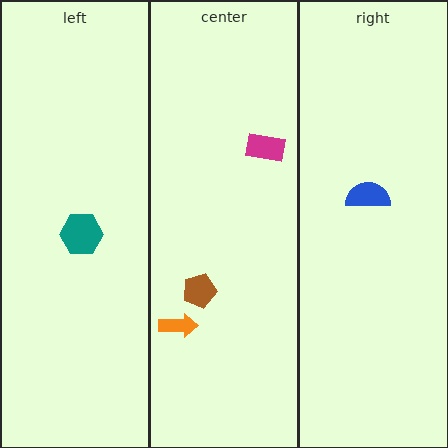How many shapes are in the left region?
1.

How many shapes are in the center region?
3.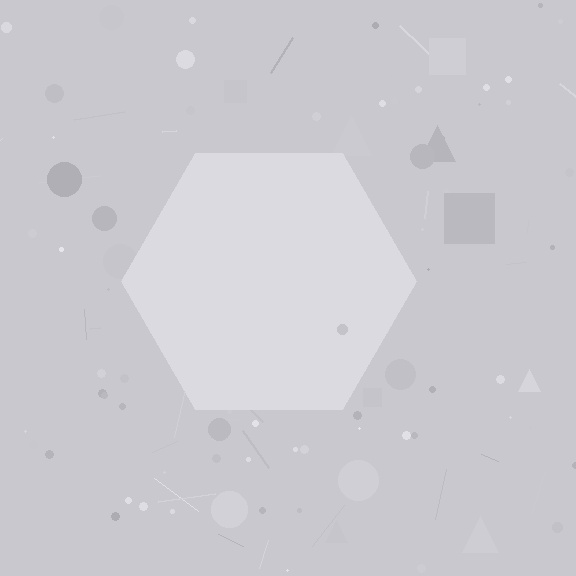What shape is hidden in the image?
A hexagon is hidden in the image.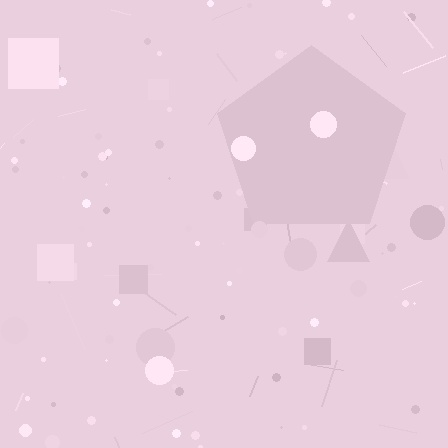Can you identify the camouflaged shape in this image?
The camouflaged shape is a pentagon.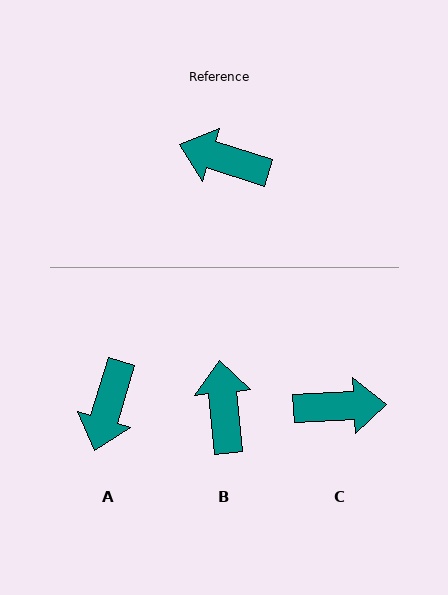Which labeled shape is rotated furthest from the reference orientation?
C, about 159 degrees away.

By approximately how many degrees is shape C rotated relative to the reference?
Approximately 159 degrees clockwise.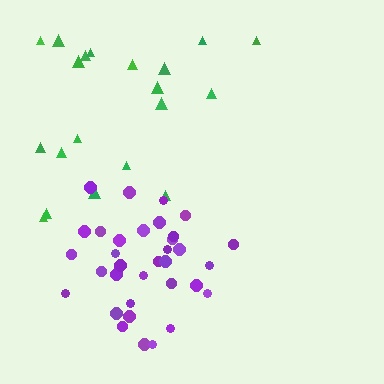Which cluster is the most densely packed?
Purple.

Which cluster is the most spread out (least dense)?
Green.